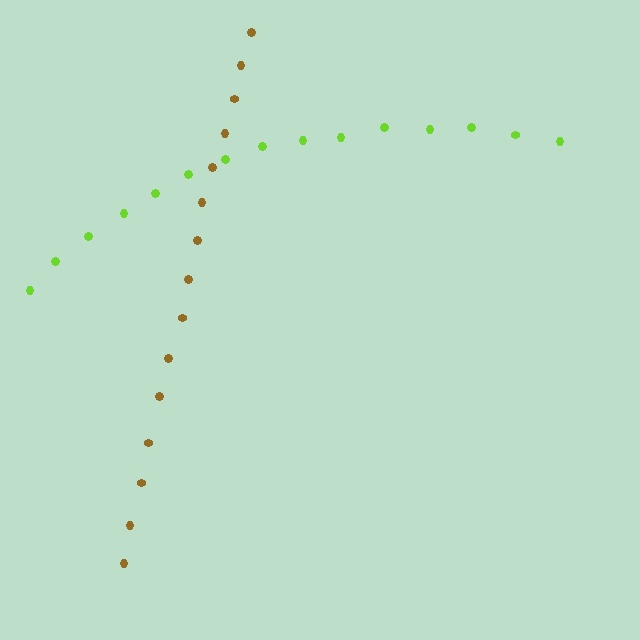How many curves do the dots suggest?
There are 2 distinct paths.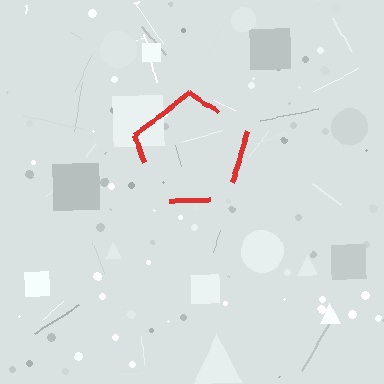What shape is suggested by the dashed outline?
The dashed outline suggests a pentagon.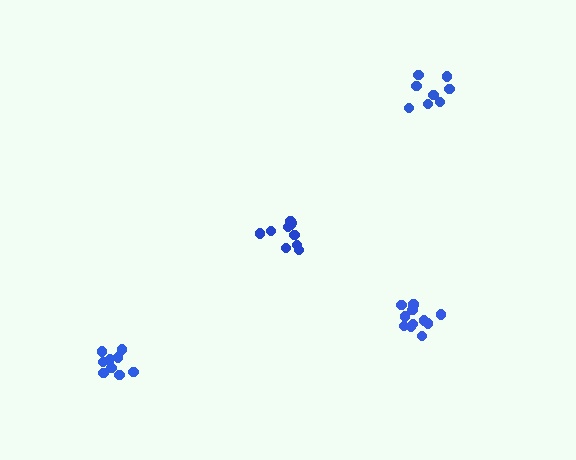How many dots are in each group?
Group 1: 11 dots, Group 2: 8 dots, Group 3: 10 dots, Group 4: 11 dots (40 total).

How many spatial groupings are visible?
There are 4 spatial groupings.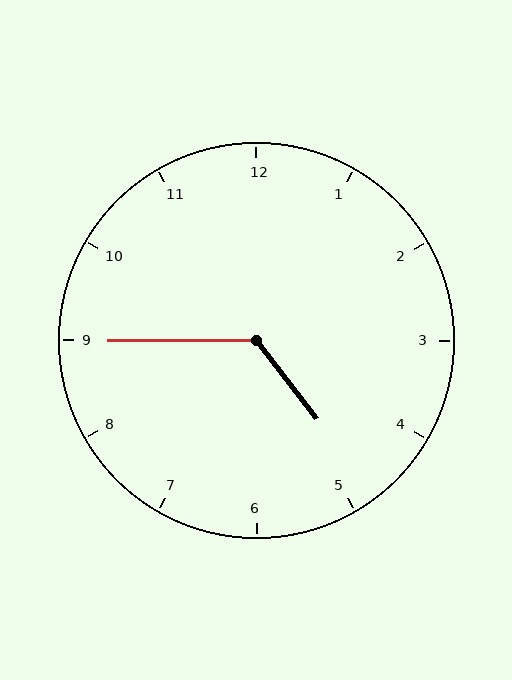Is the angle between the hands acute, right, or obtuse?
It is obtuse.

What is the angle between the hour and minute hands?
Approximately 128 degrees.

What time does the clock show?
4:45.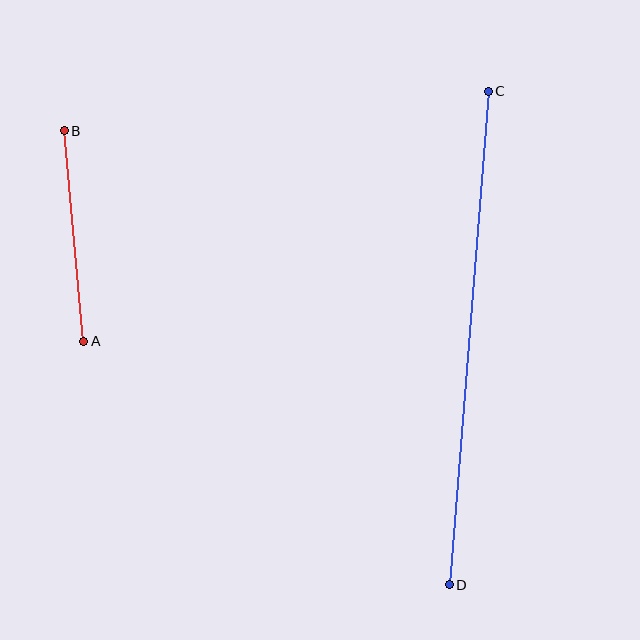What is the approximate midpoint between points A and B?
The midpoint is at approximately (74, 236) pixels.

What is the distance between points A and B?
The distance is approximately 211 pixels.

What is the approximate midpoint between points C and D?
The midpoint is at approximately (469, 338) pixels.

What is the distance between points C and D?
The distance is approximately 495 pixels.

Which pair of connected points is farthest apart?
Points C and D are farthest apart.